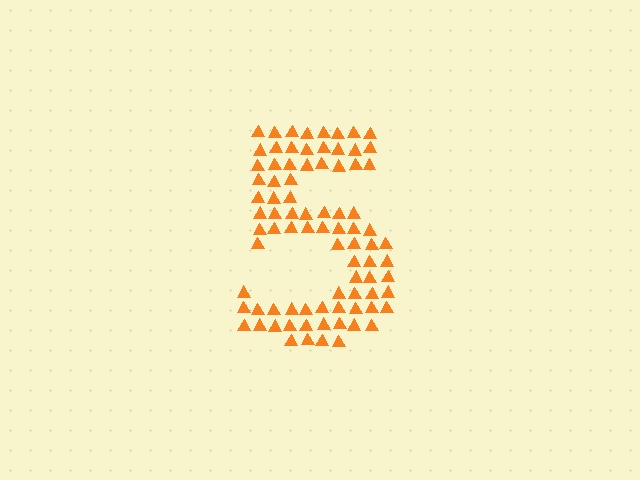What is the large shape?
The large shape is the digit 5.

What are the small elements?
The small elements are triangles.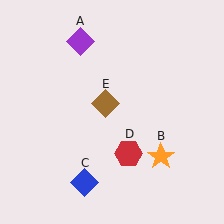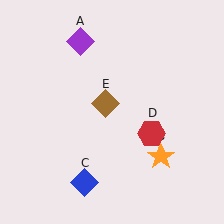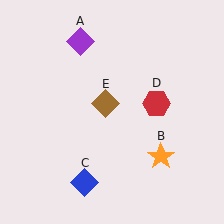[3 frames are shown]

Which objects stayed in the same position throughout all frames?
Purple diamond (object A) and orange star (object B) and blue diamond (object C) and brown diamond (object E) remained stationary.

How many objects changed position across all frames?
1 object changed position: red hexagon (object D).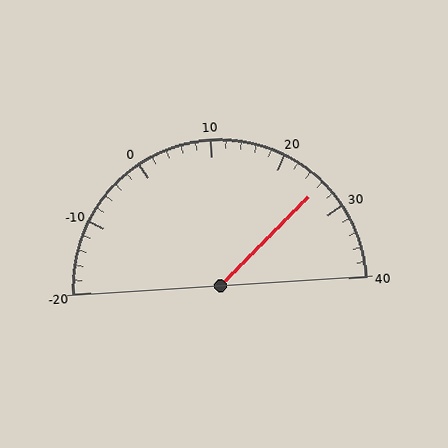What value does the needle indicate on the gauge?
The needle indicates approximately 26.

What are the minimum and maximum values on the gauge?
The gauge ranges from -20 to 40.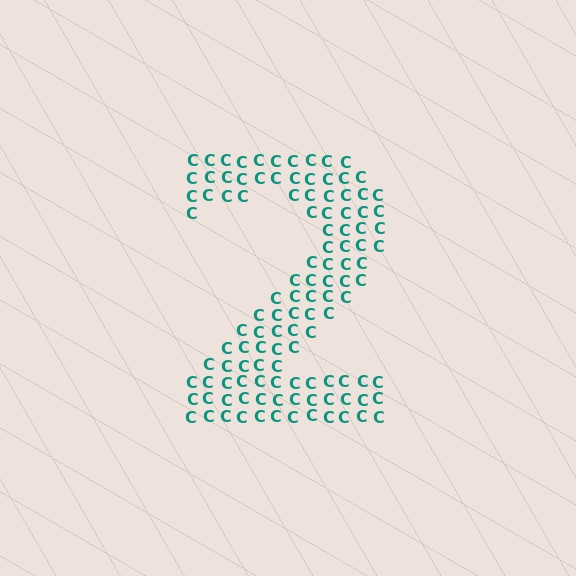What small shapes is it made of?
It is made of small letter C's.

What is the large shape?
The large shape is the digit 2.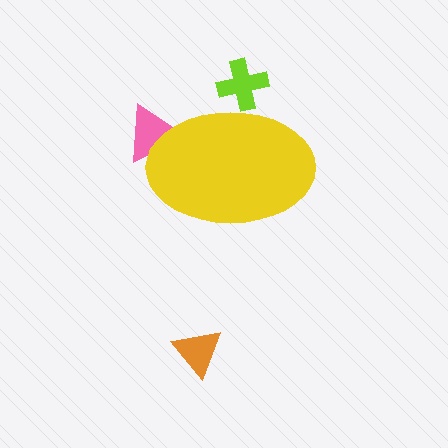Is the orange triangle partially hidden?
No, the orange triangle is fully visible.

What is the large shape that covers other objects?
A yellow ellipse.